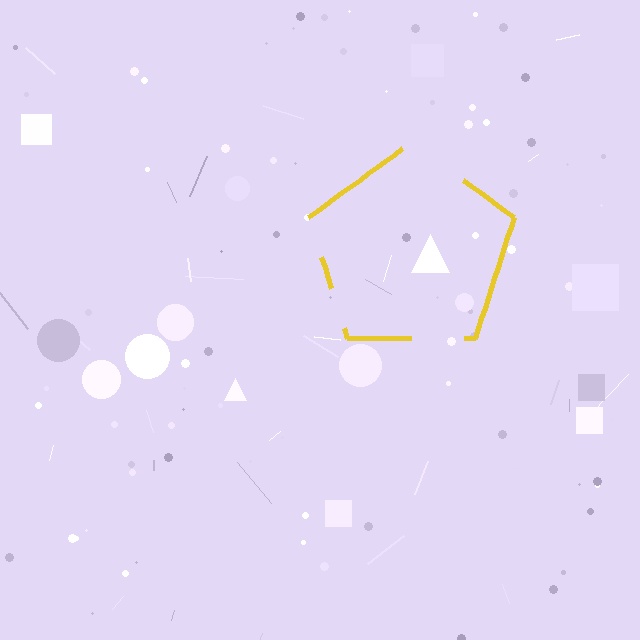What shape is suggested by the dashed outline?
The dashed outline suggests a pentagon.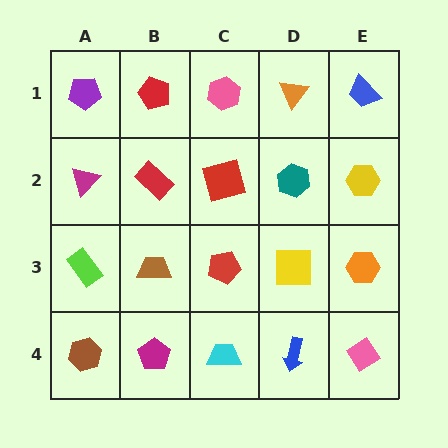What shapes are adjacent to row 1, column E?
A yellow hexagon (row 2, column E), an orange triangle (row 1, column D).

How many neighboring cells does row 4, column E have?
2.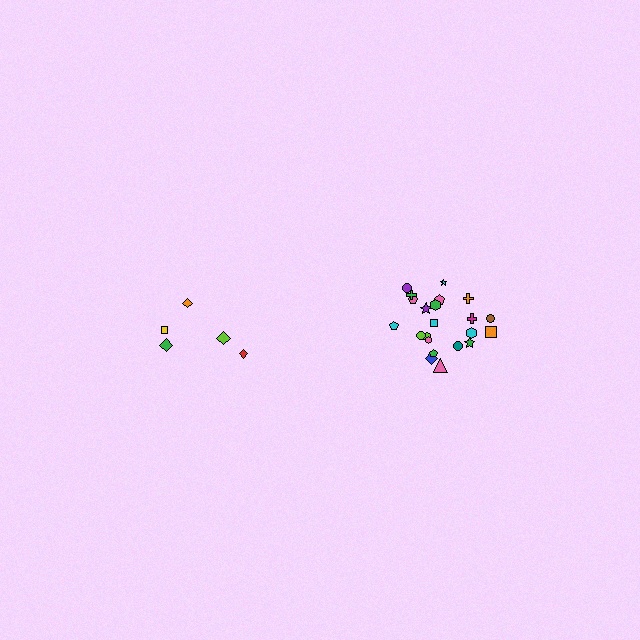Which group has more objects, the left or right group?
The right group.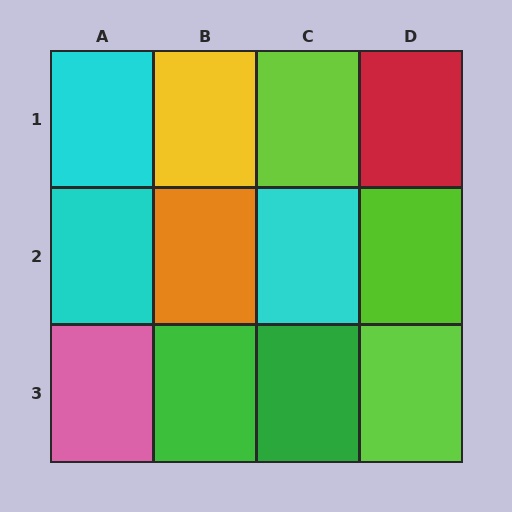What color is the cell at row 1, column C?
Lime.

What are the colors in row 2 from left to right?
Cyan, orange, cyan, lime.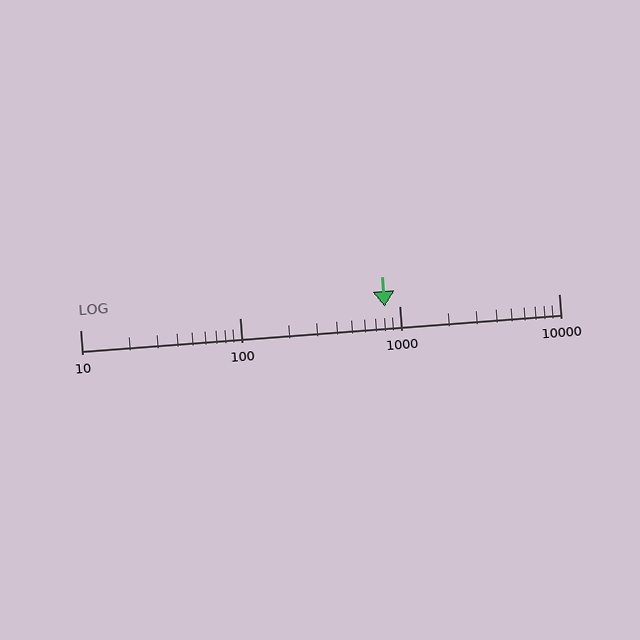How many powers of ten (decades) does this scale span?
The scale spans 3 decades, from 10 to 10000.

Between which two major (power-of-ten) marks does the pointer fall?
The pointer is between 100 and 1000.